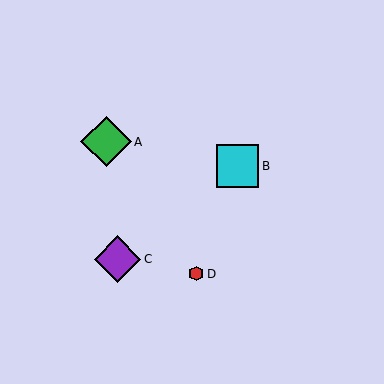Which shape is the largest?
The green diamond (labeled A) is the largest.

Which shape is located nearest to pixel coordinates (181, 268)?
The red hexagon (labeled D) at (196, 274) is nearest to that location.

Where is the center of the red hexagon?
The center of the red hexagon is at (196, 274).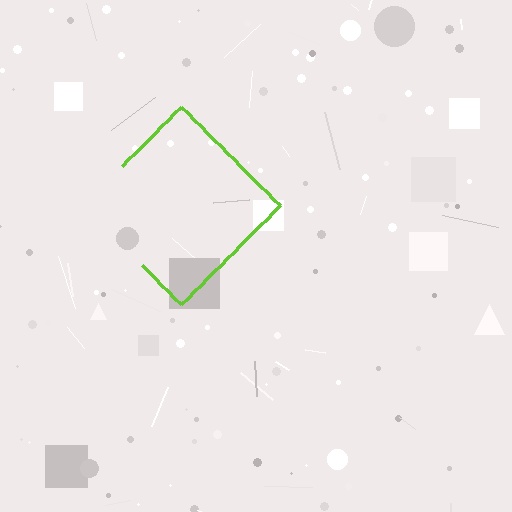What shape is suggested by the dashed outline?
The dashed outline suggests a diamond.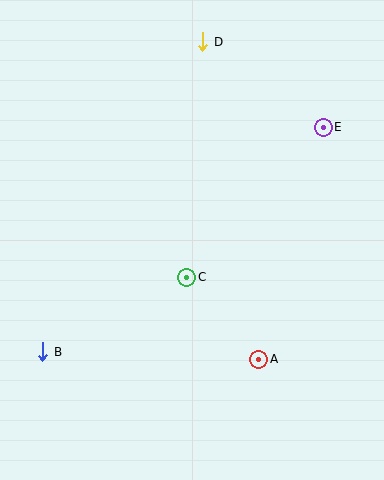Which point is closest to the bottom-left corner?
Point B is closest to the bottom-left corner.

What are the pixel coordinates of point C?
Point C is at (187, 277).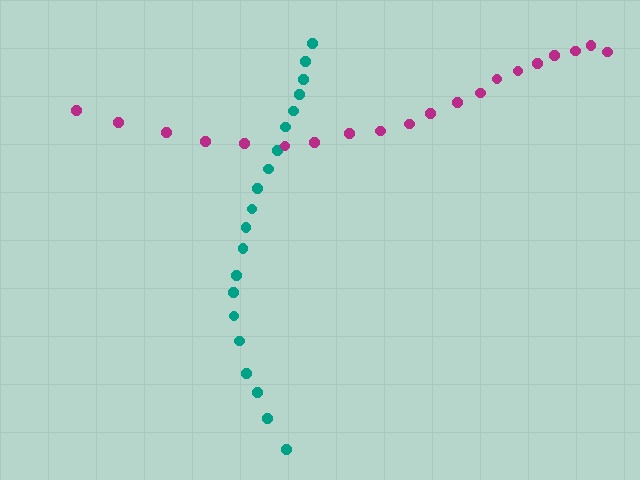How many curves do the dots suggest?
There are 2 distinct paths.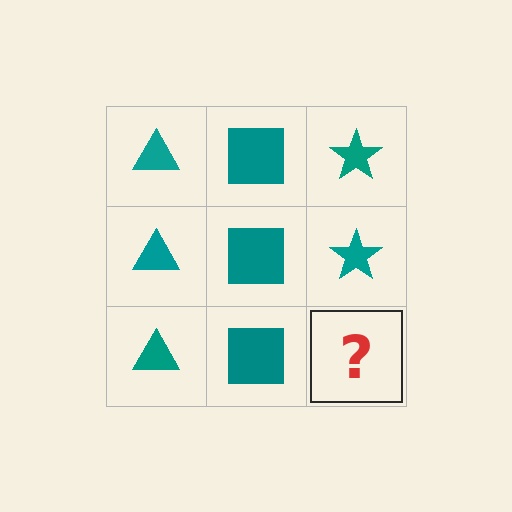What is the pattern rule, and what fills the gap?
The rule is that each column has a consistent shape. The gap should be filled with a teal star.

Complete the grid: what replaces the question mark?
The question mark should be replaced with a teal star.